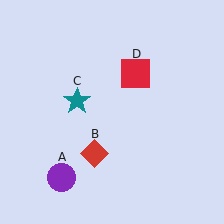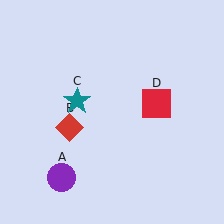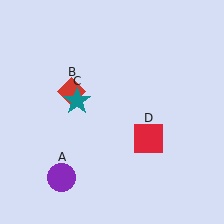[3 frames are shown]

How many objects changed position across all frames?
2 objects changed position: red diamond (object B), red square (object D).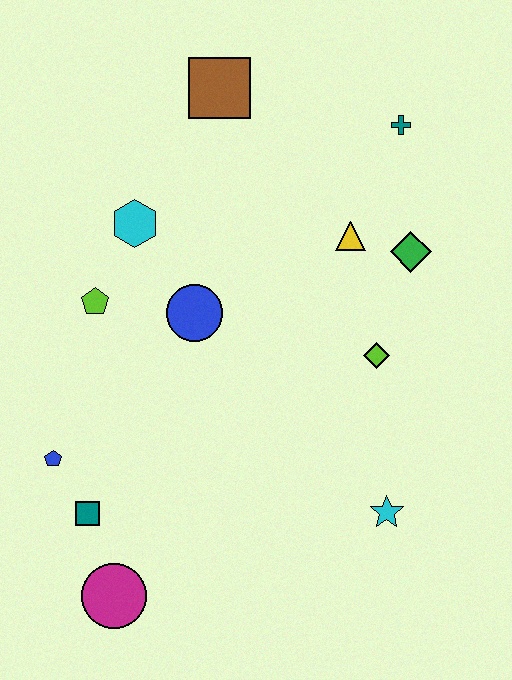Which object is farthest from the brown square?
The magenta circle is farthest from the brown square.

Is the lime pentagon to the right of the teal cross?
No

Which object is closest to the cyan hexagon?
The lime pentagon is closest to the cyan hexagon.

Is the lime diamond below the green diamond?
Yes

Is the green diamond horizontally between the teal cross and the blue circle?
No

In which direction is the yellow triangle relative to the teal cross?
The yellow triangle is below the teal cross.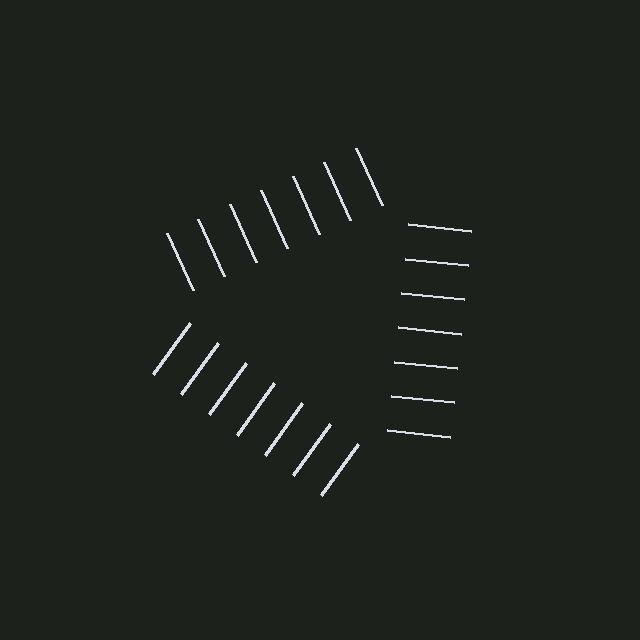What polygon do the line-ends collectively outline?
An illusory triangle — the line segments terminate on its edges but no continuous stroke is drawn.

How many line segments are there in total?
21 — 7 along each of the 3 edges.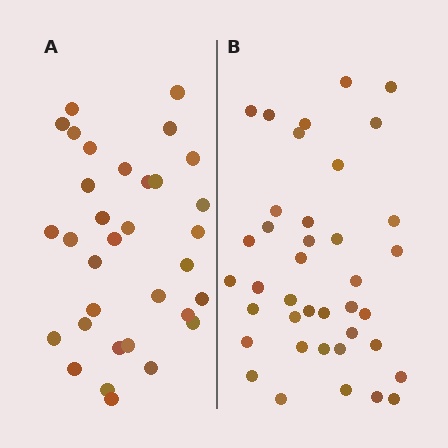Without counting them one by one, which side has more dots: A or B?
Region B (the right region) has more dots.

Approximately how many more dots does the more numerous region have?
Region B has about 6 more dots than region A.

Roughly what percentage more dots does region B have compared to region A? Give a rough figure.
About 20% more.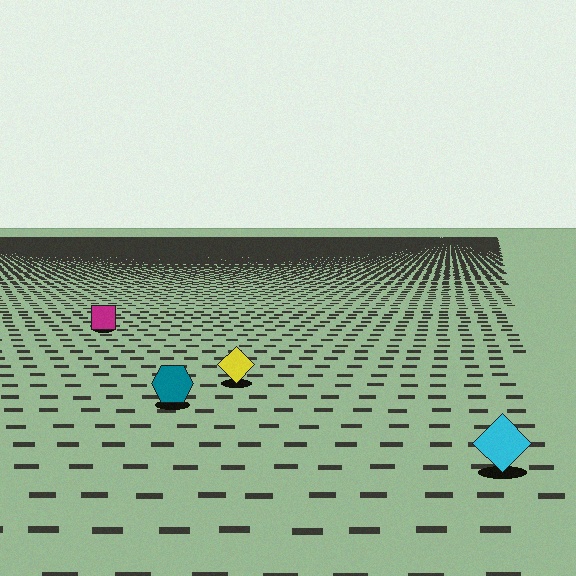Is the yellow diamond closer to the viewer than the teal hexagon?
No. The teal hexagon is closer — you can tell from the texture gradient: the ground texture is coarser near it.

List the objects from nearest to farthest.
From nearest to farthest: the cyan diamond, the teal hexagon, the yellow diamond, the magenta square.